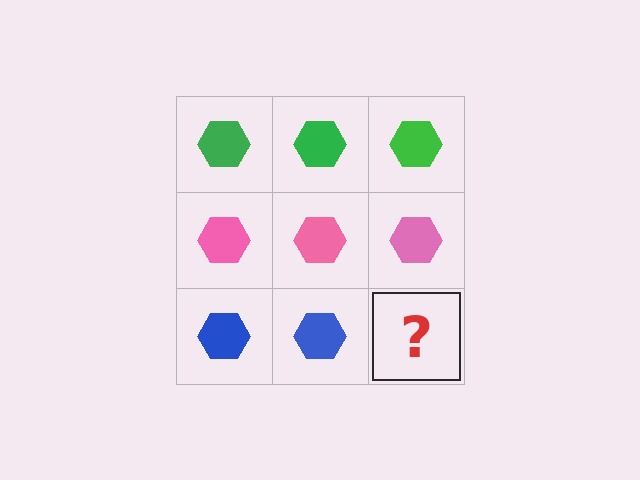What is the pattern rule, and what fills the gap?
The rule is that each row has a consistent color. The gap should be filled with a blue hexagon.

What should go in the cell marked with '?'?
The missing cell should contain a blue hexagon.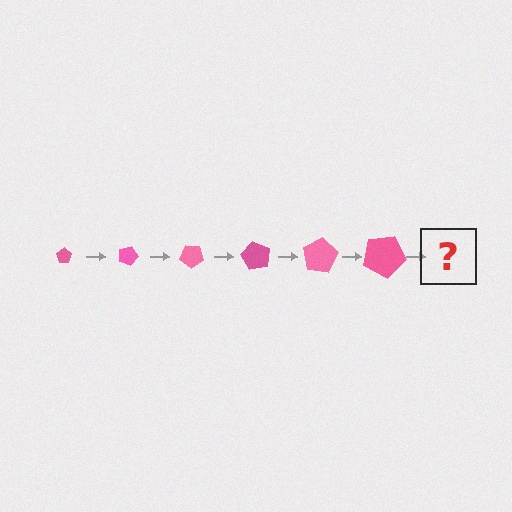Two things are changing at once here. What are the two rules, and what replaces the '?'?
The two rules are that the pentagon grows larger each step and it rotates 20 degrees each step. The '?' should be a pentagon, larger than the previous one and rotated 120 degrees from the start.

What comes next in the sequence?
The next element should be a pentagon, larger than the previous one and rotated 120 degrees from the start.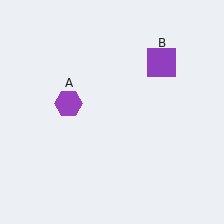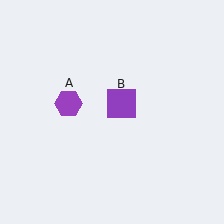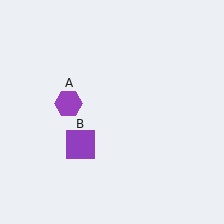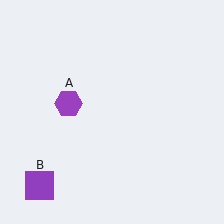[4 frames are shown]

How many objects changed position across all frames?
1 object changed position: purple square (object B).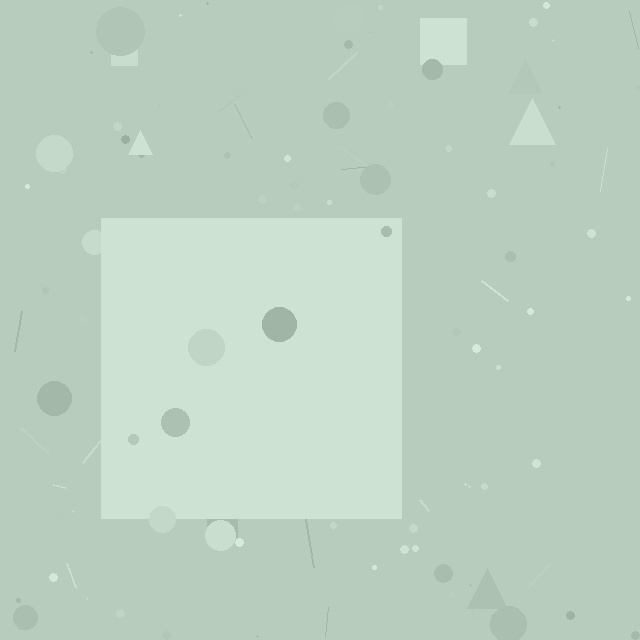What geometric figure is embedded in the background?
A square is embedded in the background.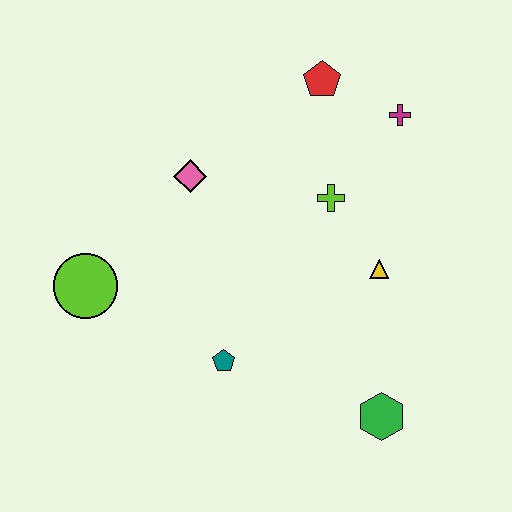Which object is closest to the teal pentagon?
The lime circle is closest to the teal pentagon.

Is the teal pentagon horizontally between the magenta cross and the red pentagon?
No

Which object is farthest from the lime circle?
The magenta cross is farthest from the lime circle.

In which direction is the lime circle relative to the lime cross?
The lime circle is to the left of the lime cross.